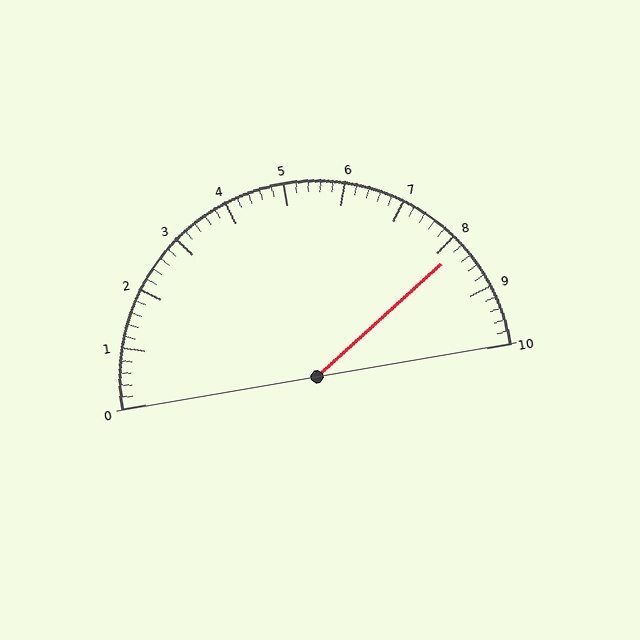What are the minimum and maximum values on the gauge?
The gauge ranges from 0 to 10.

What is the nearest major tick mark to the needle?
The nearest major tick mark is 8.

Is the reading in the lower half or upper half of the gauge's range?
The reading is in the upper half of the range (0 to 10).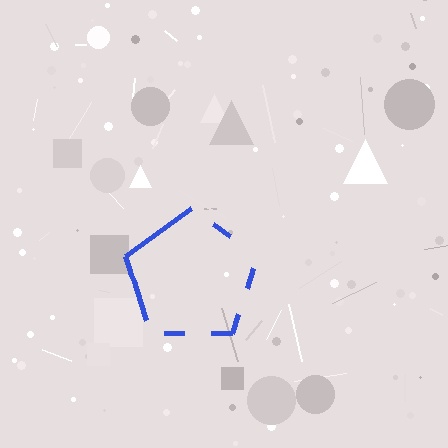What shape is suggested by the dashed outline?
The dashed outline suggests a pentagon.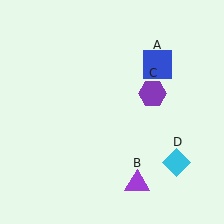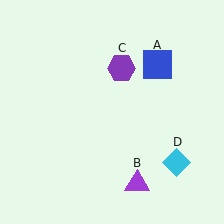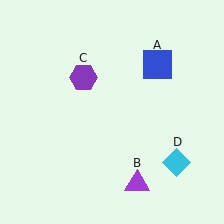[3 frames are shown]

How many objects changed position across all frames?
1 object changed position: purple hexagon (object C).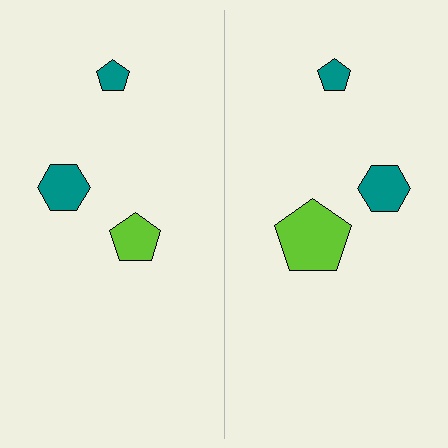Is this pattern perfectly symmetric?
No, the pattern is not perfectly symmetric. The lime pentagon on the right side has a different size than its mirror counterpart.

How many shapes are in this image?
There are 6 shapes in this image.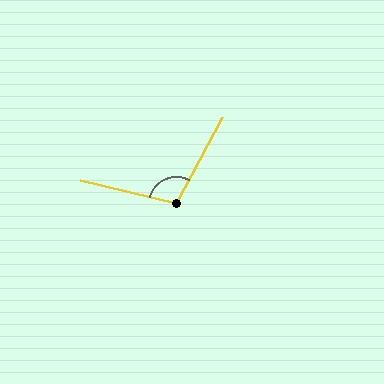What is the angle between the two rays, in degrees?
Approximately 105 degrees.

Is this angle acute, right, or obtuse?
It is obtuse.